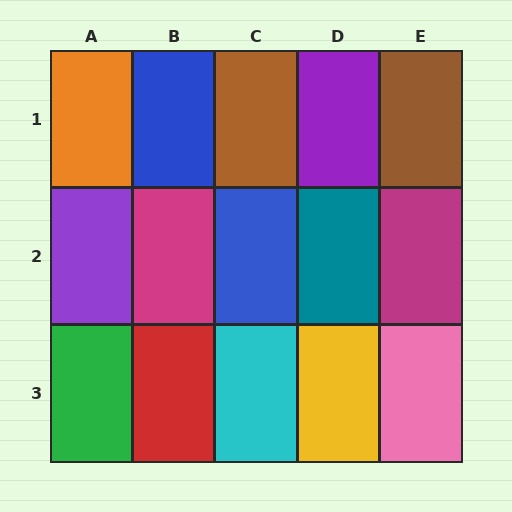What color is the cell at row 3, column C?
Cyan.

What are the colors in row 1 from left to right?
Orange, blue, brown, purple, brown.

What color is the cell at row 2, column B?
Magenta.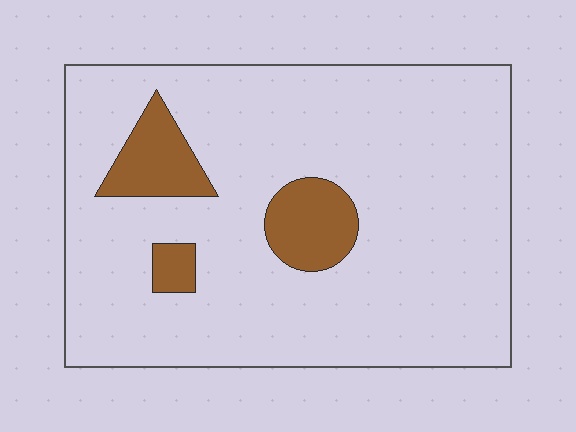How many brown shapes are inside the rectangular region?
3.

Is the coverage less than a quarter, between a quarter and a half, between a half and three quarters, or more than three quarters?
Less than a quarter.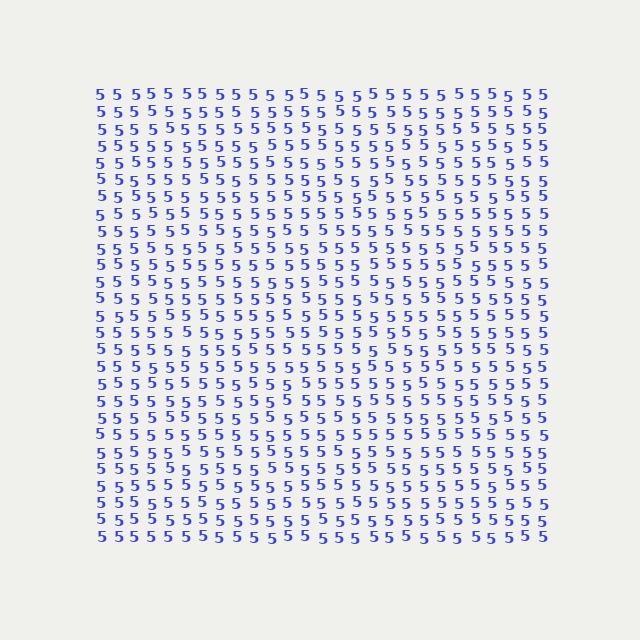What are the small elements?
The small elements are digit 5's.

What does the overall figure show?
The overall figure shows a square.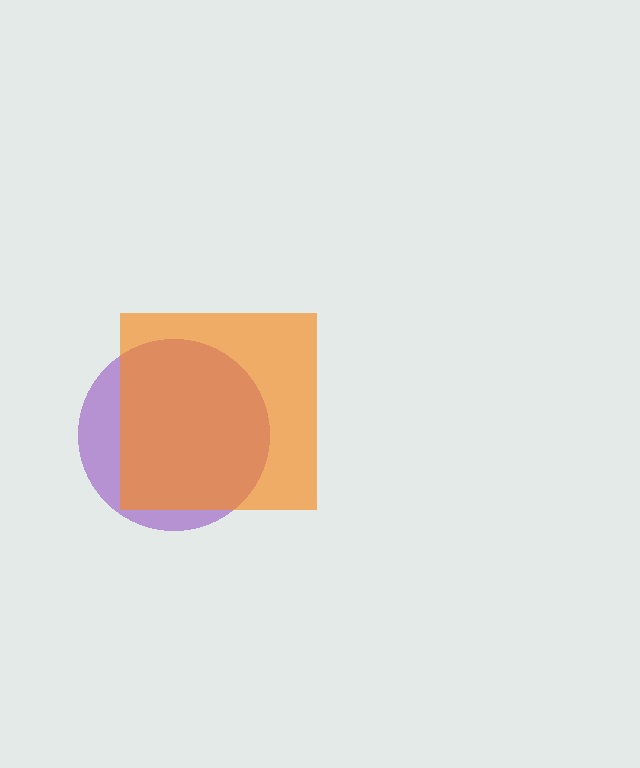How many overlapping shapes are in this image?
There are 2 overlapping shapes in the image.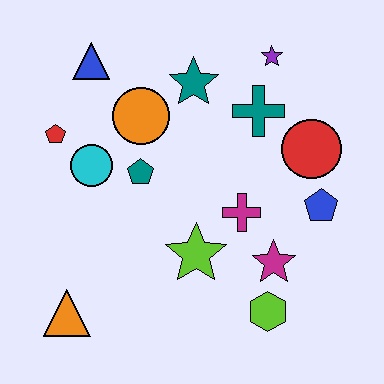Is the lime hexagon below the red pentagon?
Yes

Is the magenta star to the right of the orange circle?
Yes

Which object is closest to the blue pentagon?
The red circle is closest to the blue pentagon.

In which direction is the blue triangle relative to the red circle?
The blue triangle is to the left of the red circle.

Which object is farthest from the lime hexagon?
The blue triangle is farthest from the lime hexagon.